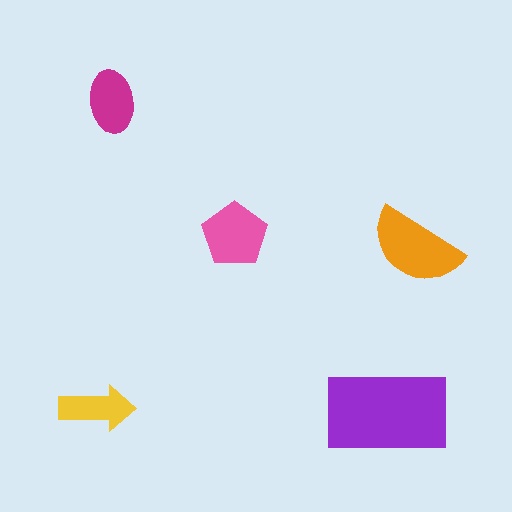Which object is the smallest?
The yellow arrow.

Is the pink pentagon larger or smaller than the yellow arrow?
Larger.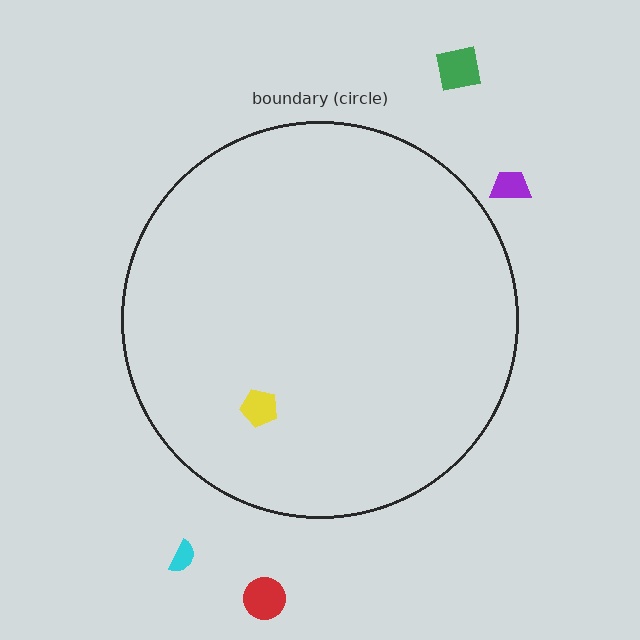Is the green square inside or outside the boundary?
Outside.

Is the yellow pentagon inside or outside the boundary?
Inside.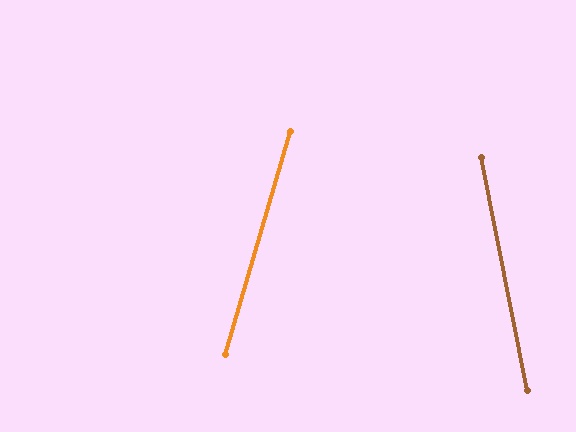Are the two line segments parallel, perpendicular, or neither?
Neither parallel nor perpendicular — they differ by about 28°.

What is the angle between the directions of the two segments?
Approximately 28 degrees.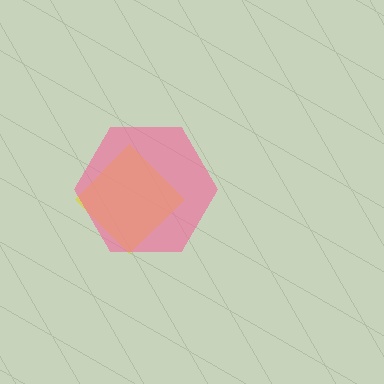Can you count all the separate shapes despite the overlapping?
Yes, there are 2 separate shapes.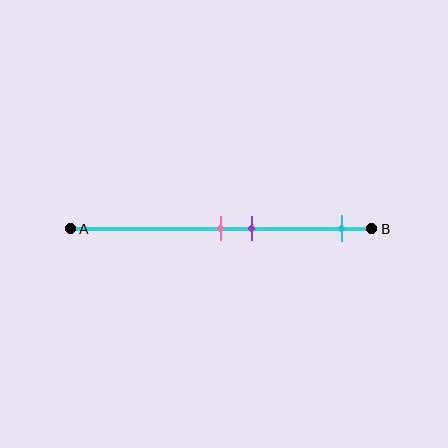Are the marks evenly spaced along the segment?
No, the marks are not evenly spaced.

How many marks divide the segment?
There are 3 marks dividing the segment.